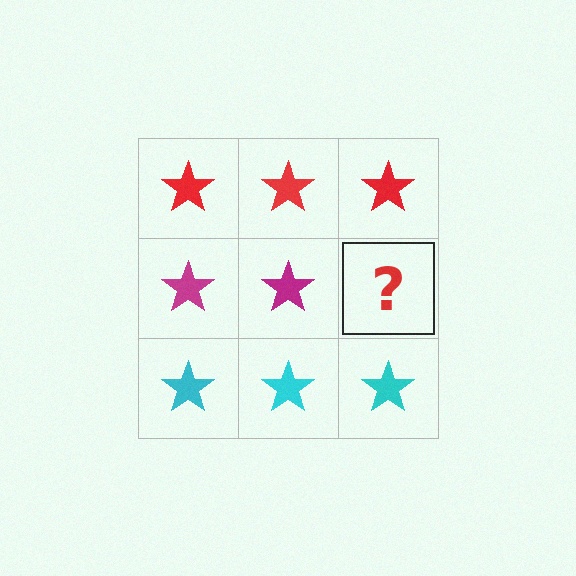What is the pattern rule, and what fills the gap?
The rule is that each row has a consistent color. The gap should be filled with a magenta star.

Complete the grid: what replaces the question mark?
The question mark should be replaced with a magenta star.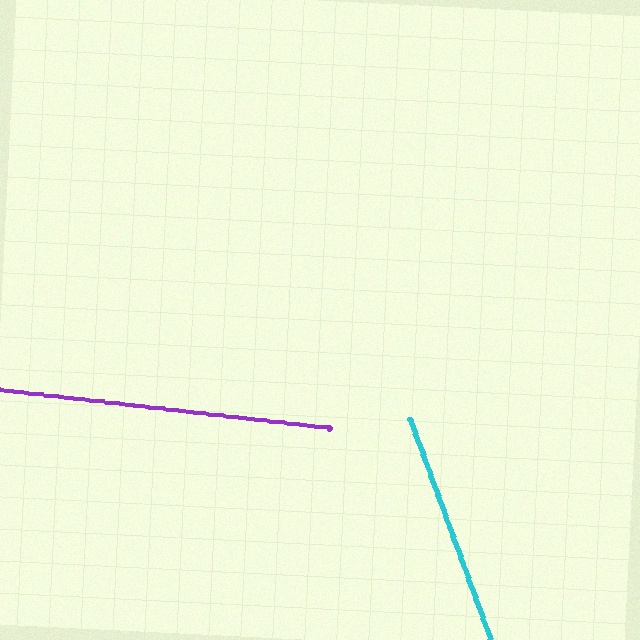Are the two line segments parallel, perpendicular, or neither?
Neither parallel nor perpendicular — they differ by about 63°.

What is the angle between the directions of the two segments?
Approximately 63 degrees.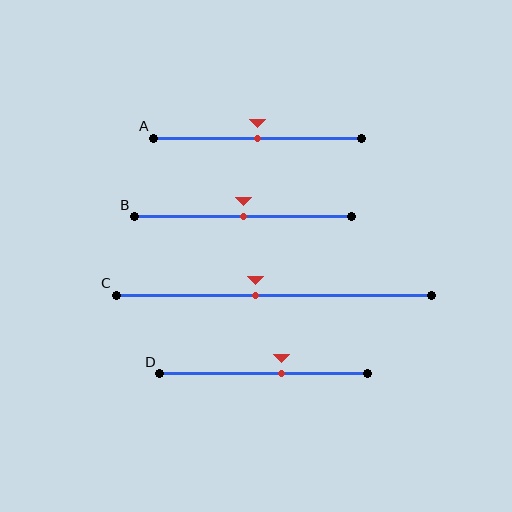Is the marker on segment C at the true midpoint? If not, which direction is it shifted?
No, the marker on segment C is shifted to the left by about 6% of the segment length.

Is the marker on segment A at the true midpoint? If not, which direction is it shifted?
Yes, the marker on segment A is at the true midpoint.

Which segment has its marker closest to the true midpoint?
Segment A has its marker closest to the true midpoint.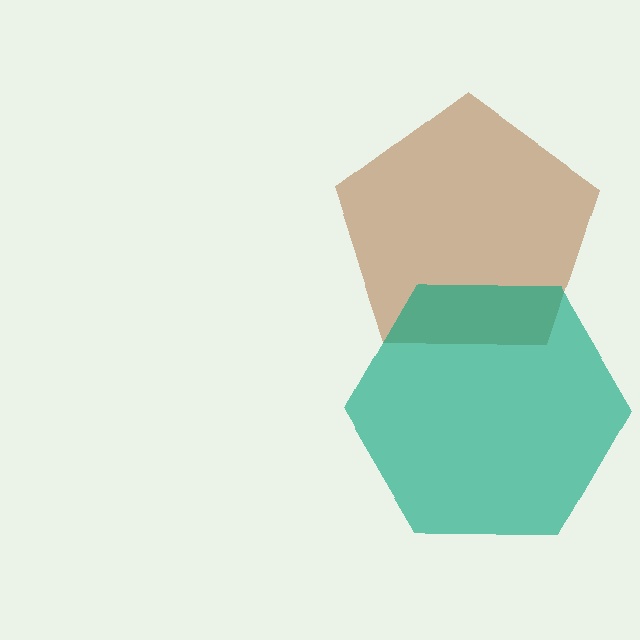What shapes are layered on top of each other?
The layered shapes are: a brown pentagon, a teal hexagon.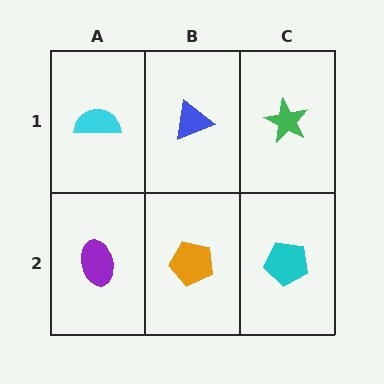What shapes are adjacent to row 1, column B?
An orange pentagon (row 2, column B), a cyan semicircle (row 1, column A), a green star (row 1, column C).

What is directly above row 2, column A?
A cyan semicircle.